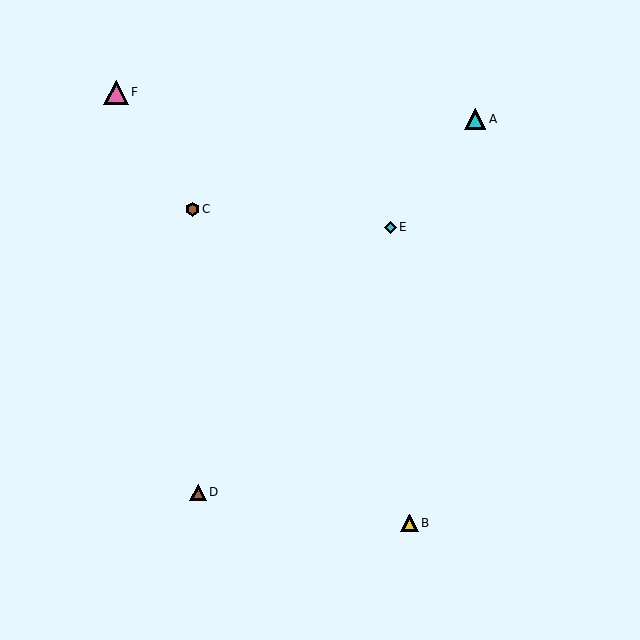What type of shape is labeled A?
Shape A is a cyan triangle.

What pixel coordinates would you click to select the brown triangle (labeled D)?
Click at (198, 492) to select the brown triangle D.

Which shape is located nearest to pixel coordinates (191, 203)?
The brown hexagon (labeled C) at (192, 209) is nearest to that location.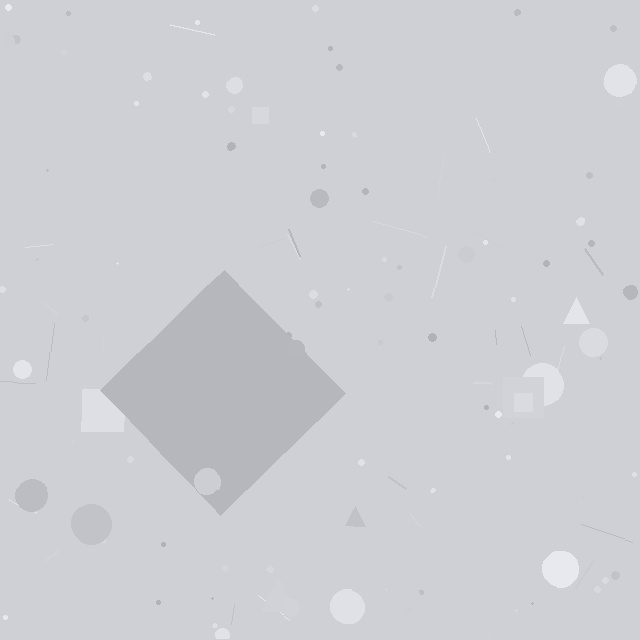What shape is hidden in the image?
A diamond is hidden in the image.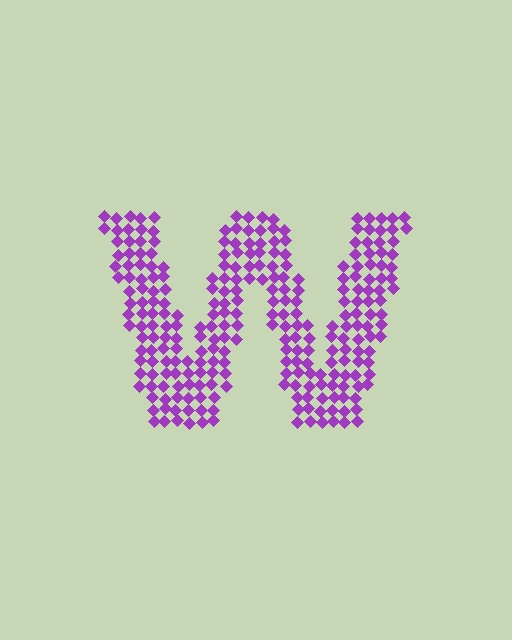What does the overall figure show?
The overall figure shows the letter W.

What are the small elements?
The small elements are diamonds.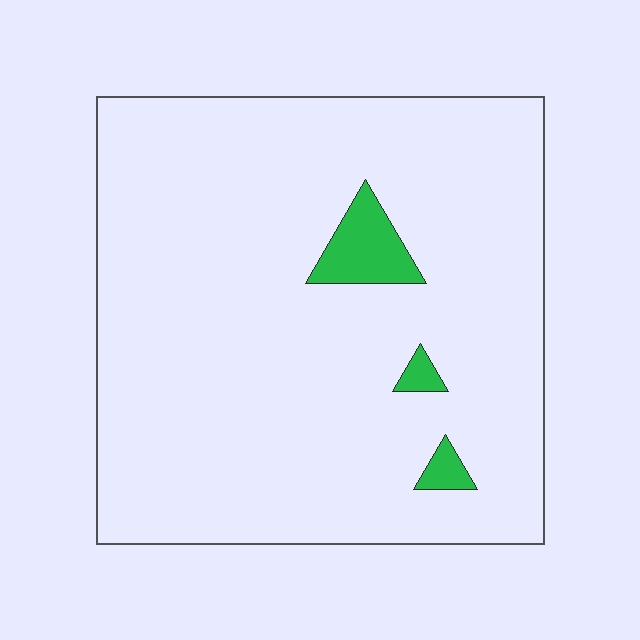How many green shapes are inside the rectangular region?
3.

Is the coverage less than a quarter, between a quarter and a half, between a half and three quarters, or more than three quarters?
Less than a quarter.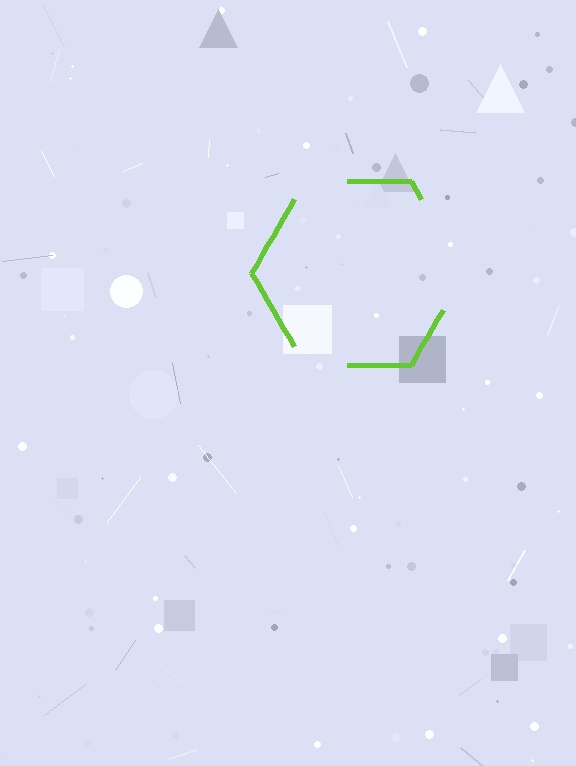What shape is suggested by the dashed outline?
The dashed outline suggests a hexagon.